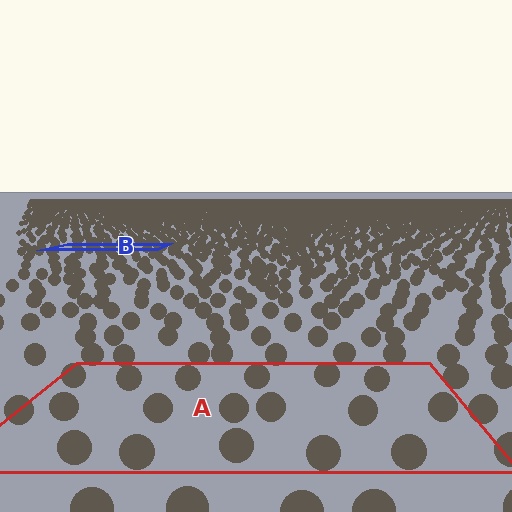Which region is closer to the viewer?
Region A is closer. The texture elements there are larger and more spread out.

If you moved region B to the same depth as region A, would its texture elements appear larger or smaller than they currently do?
They would appear larger. At a closer depth, the same texture elements are projected at a bigger on-screen size.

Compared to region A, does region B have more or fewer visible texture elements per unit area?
Region B has more texture elements per unit area — they are packed more densely because it is farther away.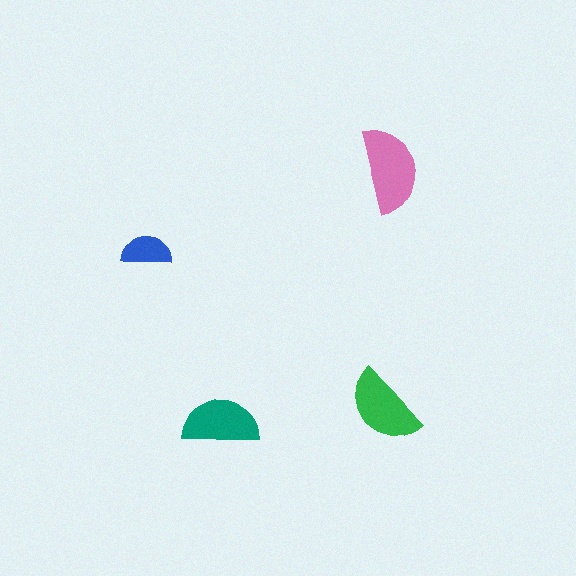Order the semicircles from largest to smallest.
the pink one, the green one, the teal one, the blue one.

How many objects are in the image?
There are 4 objects in the image.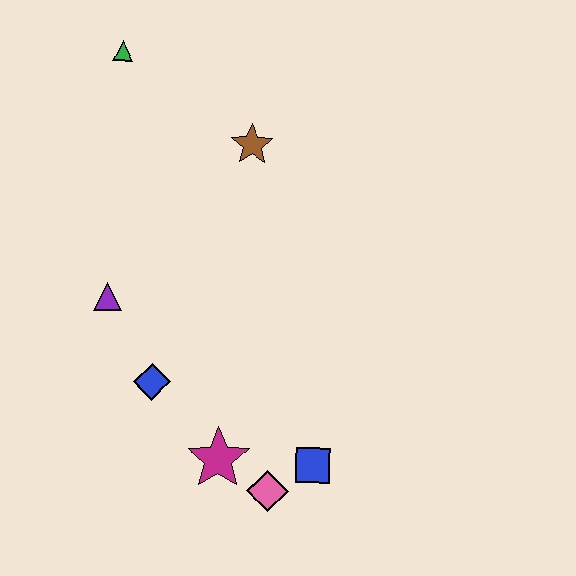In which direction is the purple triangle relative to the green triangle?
The purple triangle is below the green triangle.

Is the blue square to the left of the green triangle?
No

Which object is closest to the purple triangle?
The blue diamond is closest to the purple triangle.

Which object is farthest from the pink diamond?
The green triangle is farthest from the pink diamond.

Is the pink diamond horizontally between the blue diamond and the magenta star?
No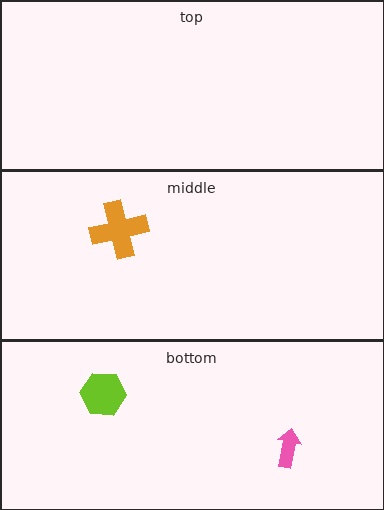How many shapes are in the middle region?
1.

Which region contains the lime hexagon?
The bottom region.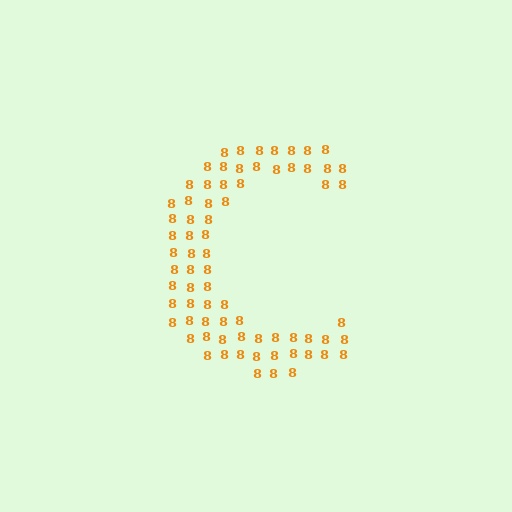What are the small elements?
The small elements are digit 8's.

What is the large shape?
The large shape is the letter C.